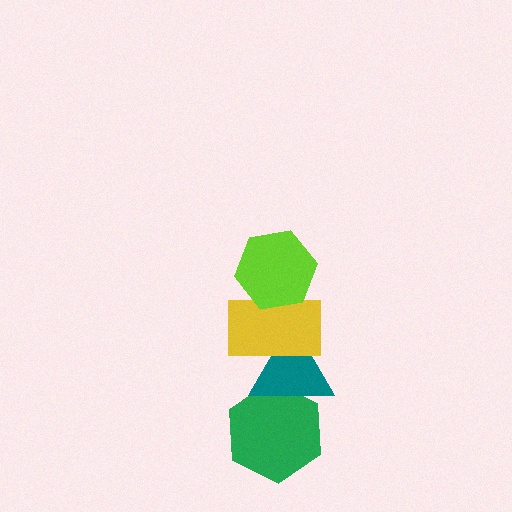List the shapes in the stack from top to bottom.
From top to bottom: the lime hexagon, the yellow rectangle, the teal triangle, the green hexagon.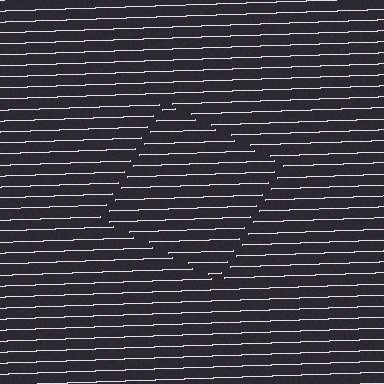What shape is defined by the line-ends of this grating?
An illusory square. The interior of the shape contains the same grating, shifted by half a period — the contour is defined by the phase discontinuity where line-ends from the inner and outer gratings abut.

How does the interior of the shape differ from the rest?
The interior of the shape contains the same grating, shifted by half a period — the contour is defined by the phase discontinuity where line-ends from the inner and outer gratings abut.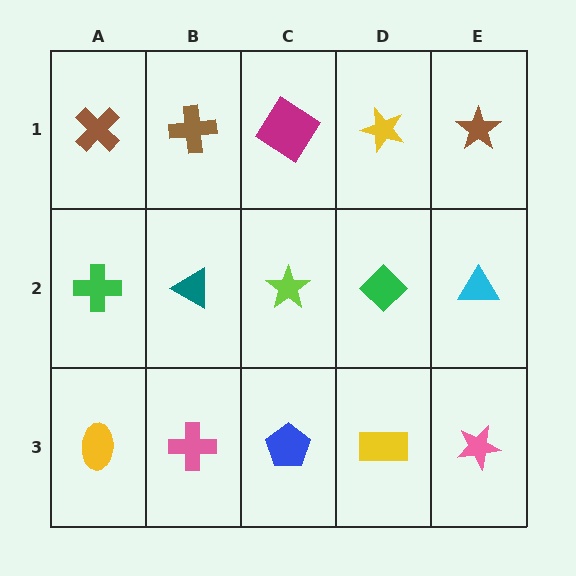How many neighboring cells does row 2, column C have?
4.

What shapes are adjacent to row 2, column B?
A brown cross (row 1, column B), a pink cross (row 3, column B), a green cross (row 2, column A), a lime star (row 2, column C).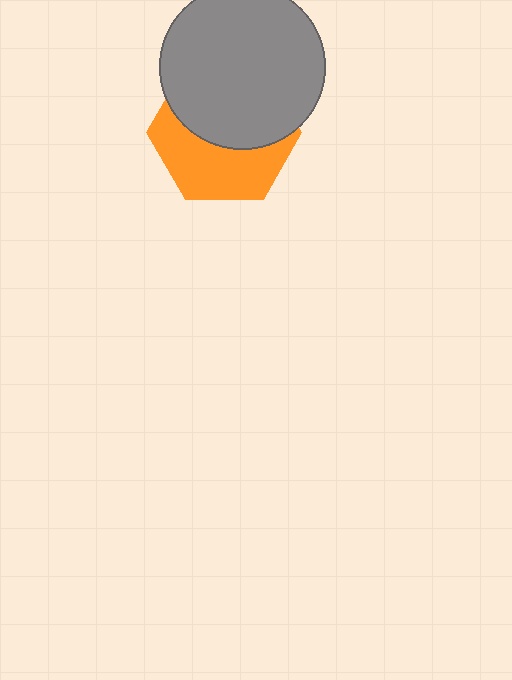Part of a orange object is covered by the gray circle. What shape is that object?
It is a hexagon.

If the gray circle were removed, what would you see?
You would see the complete orange hexagon.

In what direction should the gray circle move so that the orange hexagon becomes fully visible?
The gray circle should move up. That is the shortest direction to clear the overlap and leave the orange hexagon fully visible.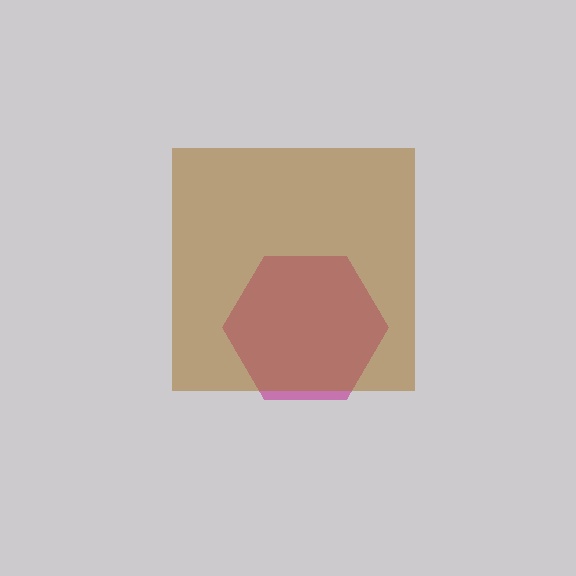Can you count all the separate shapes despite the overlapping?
Yes, there are 2 separate shapes.